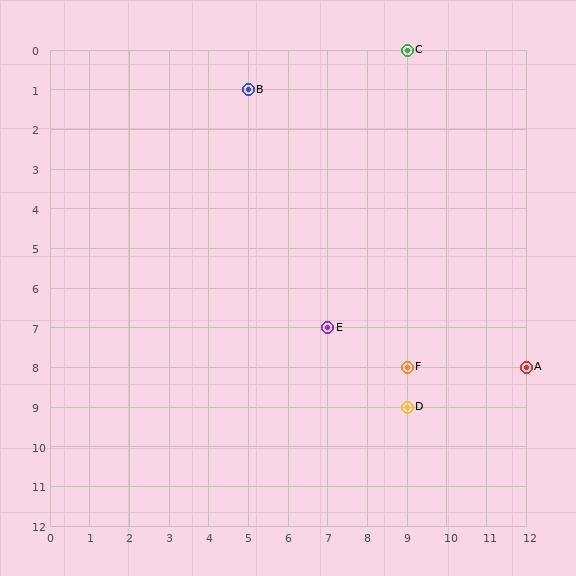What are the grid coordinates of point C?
Point C is at grid coordinates (9, 0).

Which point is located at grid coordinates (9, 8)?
Point F is at (9, 8).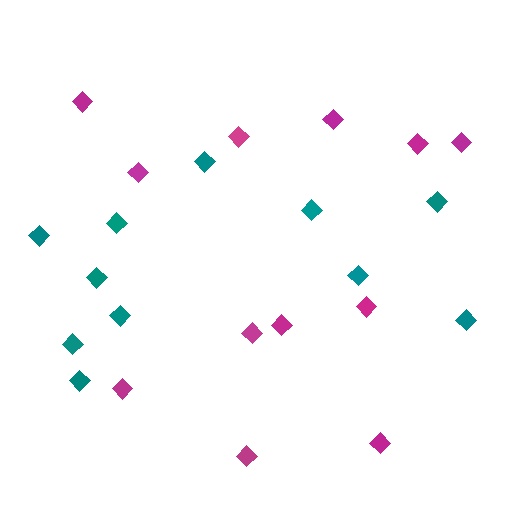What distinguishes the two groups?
There are 2 groups: one group of magenta diamonds (12) and one group of teal diamonds (11).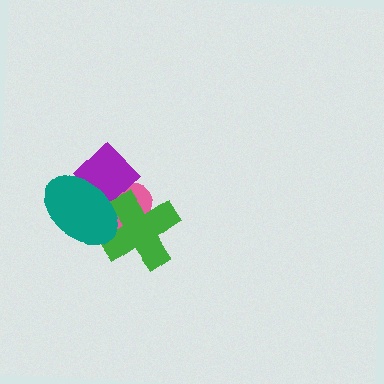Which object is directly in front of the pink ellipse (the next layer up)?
The purple diamond is directly in front of the pink ellipse.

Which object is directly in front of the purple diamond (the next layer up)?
The green cross is directly in front of the purple diamond.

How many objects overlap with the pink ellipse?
3 objects overlap with the pink ellipse.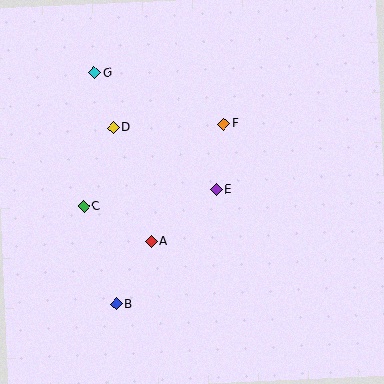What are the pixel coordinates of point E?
Point E is at (216, 190).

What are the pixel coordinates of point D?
Point D is at (113, 128).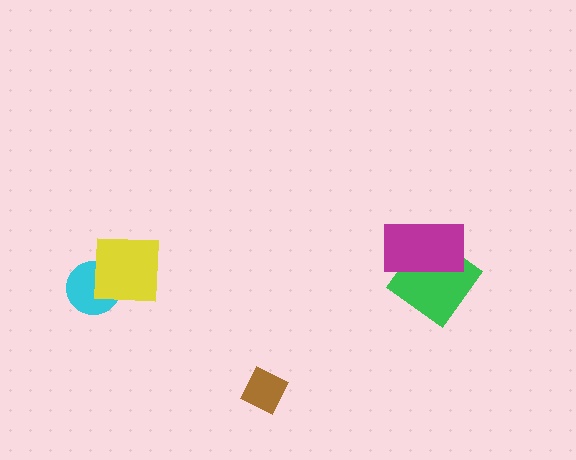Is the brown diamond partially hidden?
No, no other shape covers it.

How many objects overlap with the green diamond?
1 object overlaps with the green diamond.